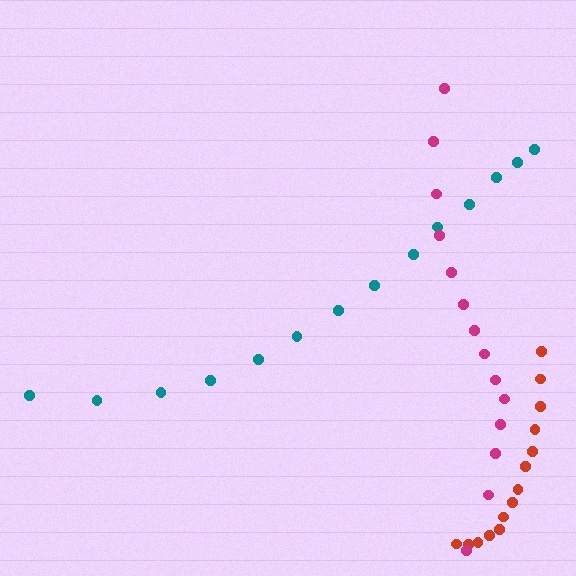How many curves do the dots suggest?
There are 3 distinct paths.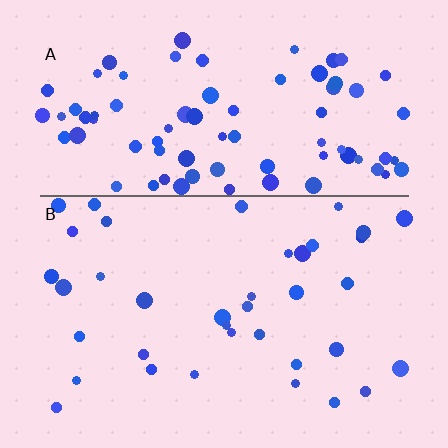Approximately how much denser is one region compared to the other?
Approximately 2.2× — region A over region B.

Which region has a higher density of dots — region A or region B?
A (the top).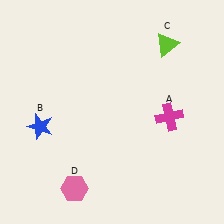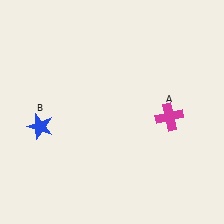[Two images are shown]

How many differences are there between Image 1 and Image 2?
There are 2 differences between the two images.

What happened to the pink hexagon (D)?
The pink hexagon (D) was removed in Image 2. It was in the bottom-left area of Image 1.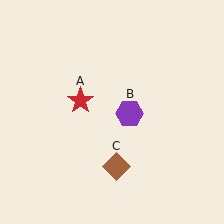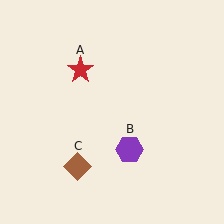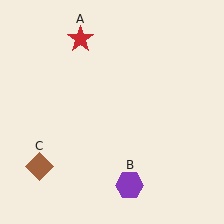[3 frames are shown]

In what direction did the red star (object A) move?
The red star (object A) moved up.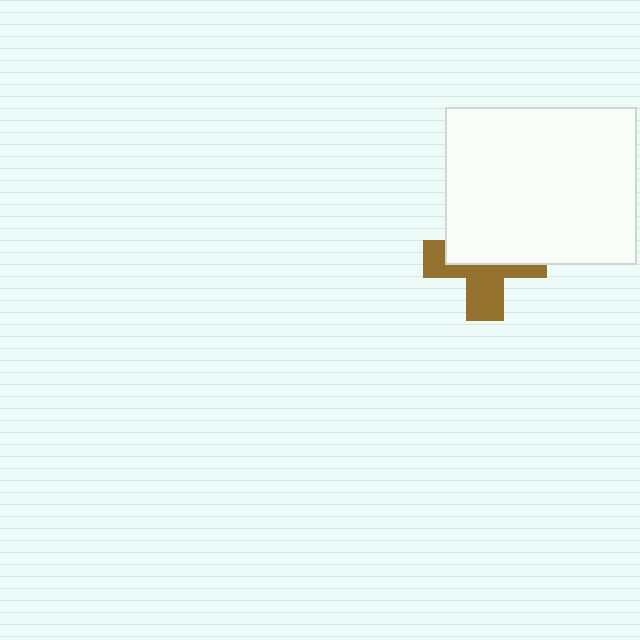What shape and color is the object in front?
The object in front is a white rectangle.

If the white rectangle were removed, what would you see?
You would see the complete brown cross.